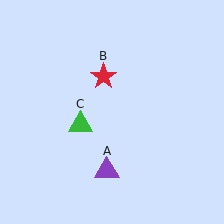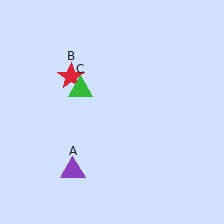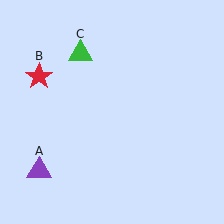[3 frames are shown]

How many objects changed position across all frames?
3 objects changed position: purple triangle (object A), red star (object B), green triangle (object C).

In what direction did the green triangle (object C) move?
The green triangle (object C) moved up.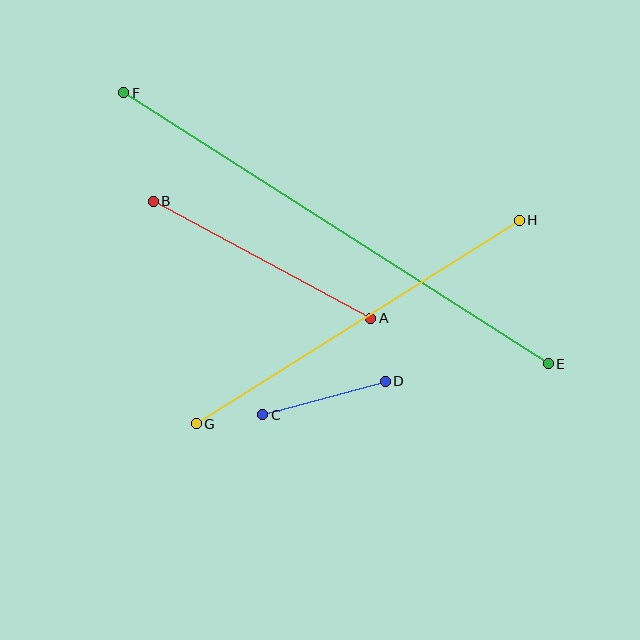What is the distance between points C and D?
The distance is approximately 127 pixels.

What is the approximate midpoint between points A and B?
The midpoint is at approximately (262, 260) pixels.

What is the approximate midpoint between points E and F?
The midpoint is at approximately (336, 228) pixels.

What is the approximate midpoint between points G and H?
The midpoint is at approximately (358, 322) pixels.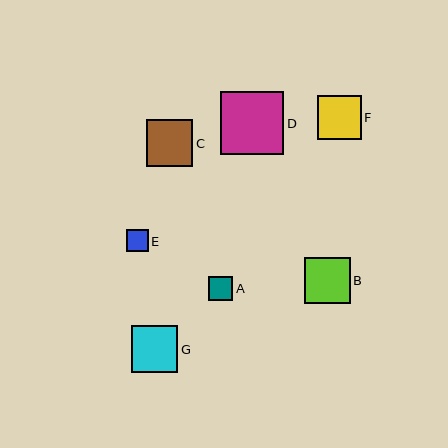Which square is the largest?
Square D is the largest with a size of approximately 63 pixels.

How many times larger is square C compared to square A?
Square C is approximately 2.0 times the size of square A.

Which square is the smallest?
Square E is the smallest with a size of approximately 22 pixels.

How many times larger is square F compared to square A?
Square F is approximately 1.8 times the size of square A.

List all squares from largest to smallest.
From largest to smallest: D, C, G, B, F, A, E.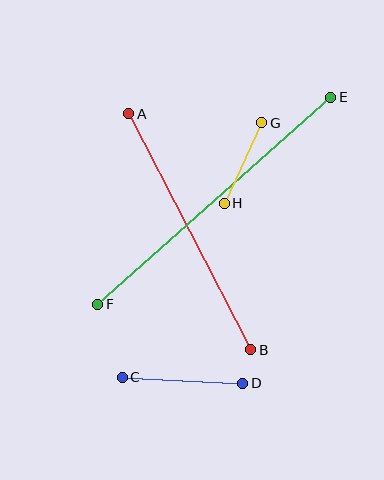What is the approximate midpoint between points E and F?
The midpoint is at approximately (214, 201) pixels.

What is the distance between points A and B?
The distance is approximately 265 pixels.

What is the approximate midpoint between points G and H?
The midpoint is at approximately (243, 163) pixels.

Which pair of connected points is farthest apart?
Points E and F are farthest apart.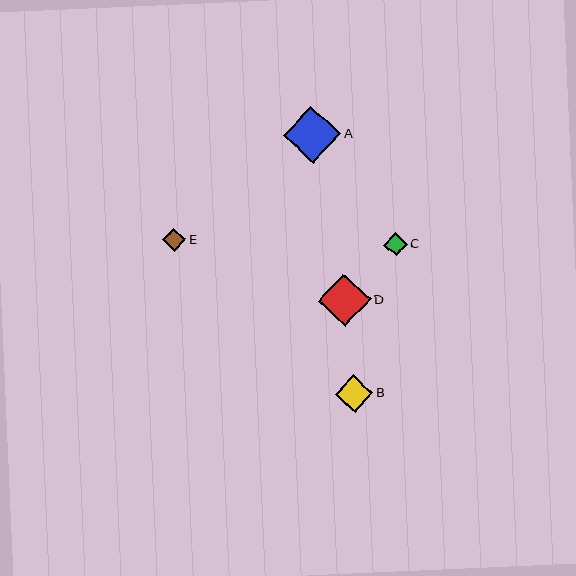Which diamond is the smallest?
Diamond E is the smallest with a size of approximately 23 pixels.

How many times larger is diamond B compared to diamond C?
Diamond B is approximately 1.6 times the size of diamond C.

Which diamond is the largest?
Diamond A is the largest with a size of approximately 57 pixels.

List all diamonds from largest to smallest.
From largest to smallest: A, D, B, C, E.